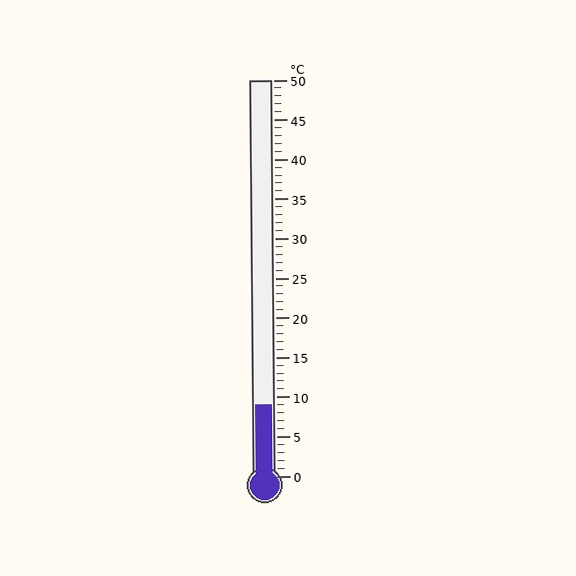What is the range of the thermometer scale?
The thermometer scale ranges from 0°C to 50°C.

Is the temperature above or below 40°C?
The temperature is below 40°C.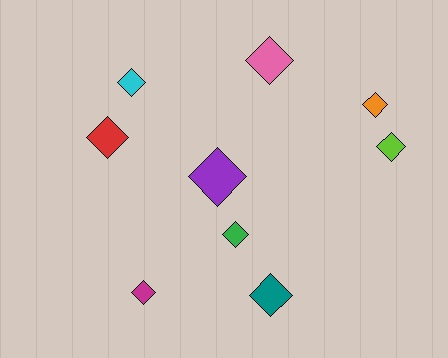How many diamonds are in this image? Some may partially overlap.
There are 9 diamonds.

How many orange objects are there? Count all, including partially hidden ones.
There is 1 orange object.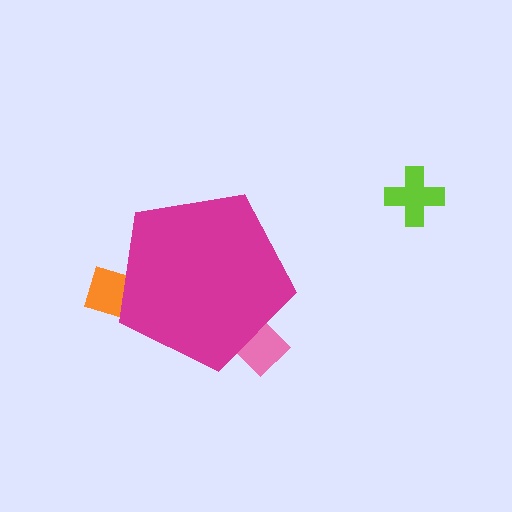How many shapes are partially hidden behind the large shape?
2 shapes are partially hidden.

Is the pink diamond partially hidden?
Yes, the pink diamond is partially hidden behind the magenta pentagon.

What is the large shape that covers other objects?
A magenta pentagon.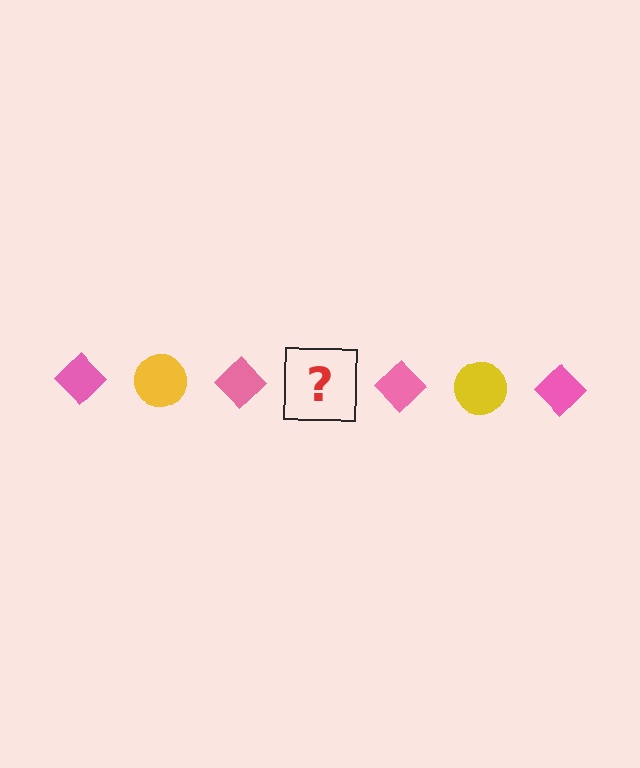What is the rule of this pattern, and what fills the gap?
The rule is that the pattern alternates between pink diamond and yellow circle. The gap should be filled with a yellow circle.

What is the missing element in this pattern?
The missing element is a yellow circle.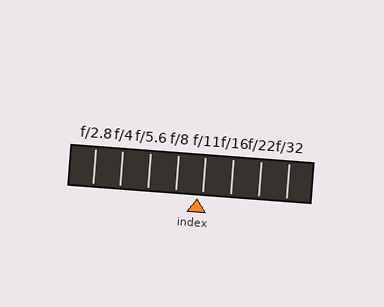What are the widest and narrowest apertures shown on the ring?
The widest aperture shown is f/2.8 and the narrowest is f/32.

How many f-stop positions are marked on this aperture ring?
There are 8 f-stop positions marked.